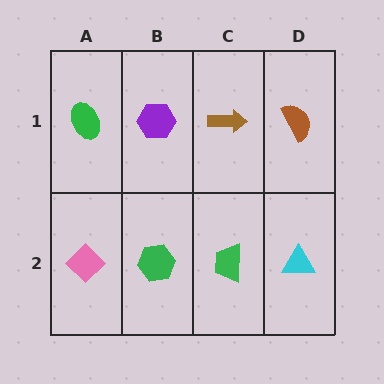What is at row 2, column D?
A cyan triangle.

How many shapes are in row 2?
4 shapes.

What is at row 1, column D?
A brown semicircle.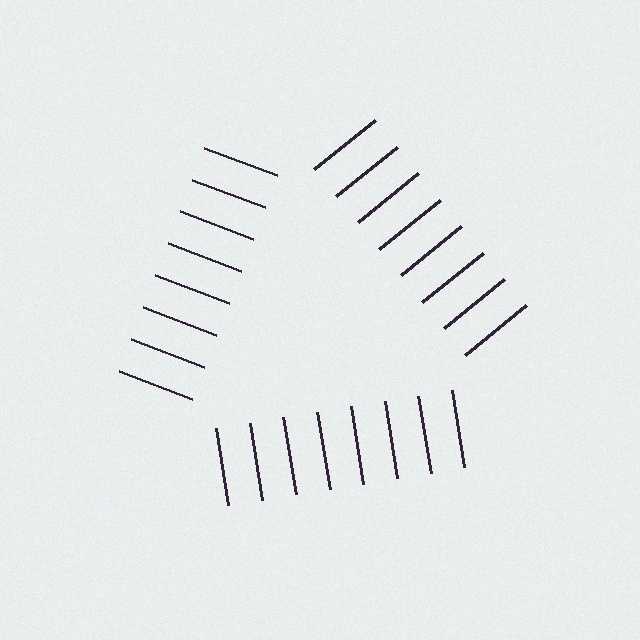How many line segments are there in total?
24 — 8 along each of the 3 edges.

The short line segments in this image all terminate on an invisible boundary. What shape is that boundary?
An illusory triangle — the line segments terminate on its edges but no continuous stroke is drawn.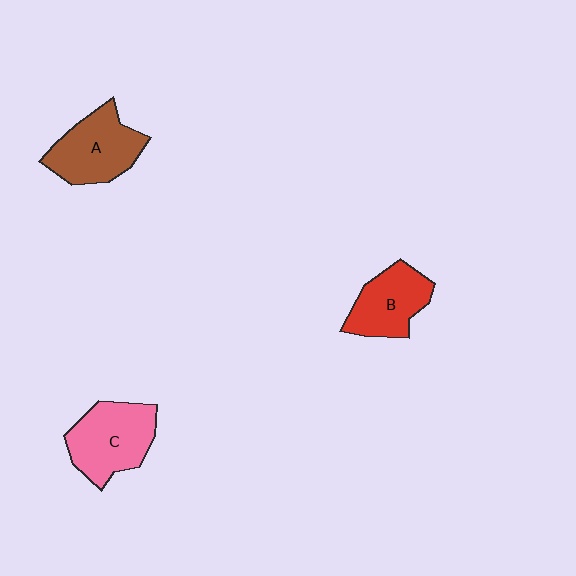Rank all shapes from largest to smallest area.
From largest to smallest: C (pink), A (brown), B (red).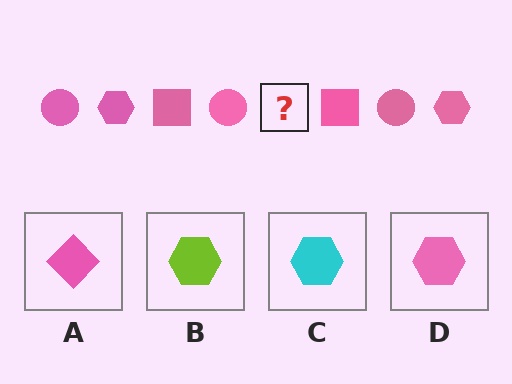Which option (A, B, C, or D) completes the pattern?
D.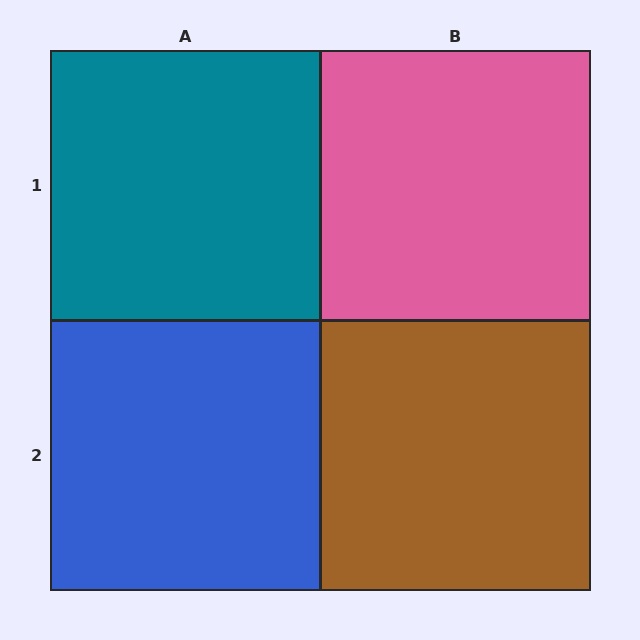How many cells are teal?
1 cell is teal.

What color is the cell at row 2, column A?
Blue.